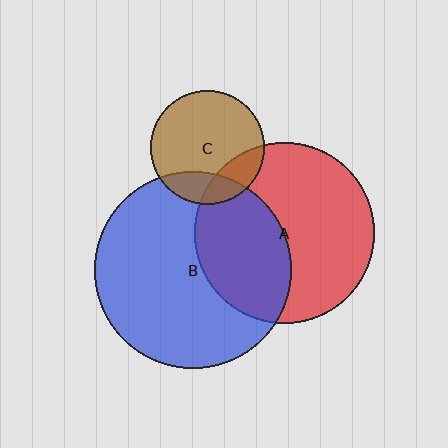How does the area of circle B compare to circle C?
Approximately 3.0 times.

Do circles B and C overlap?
Yes.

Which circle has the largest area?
Circle B (blue).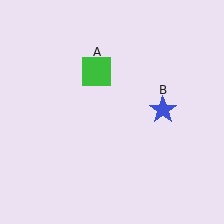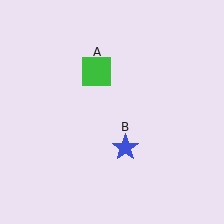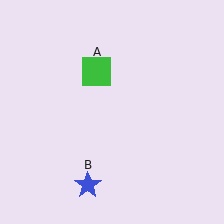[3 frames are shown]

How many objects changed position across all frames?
1 object changed position: blue star (object B).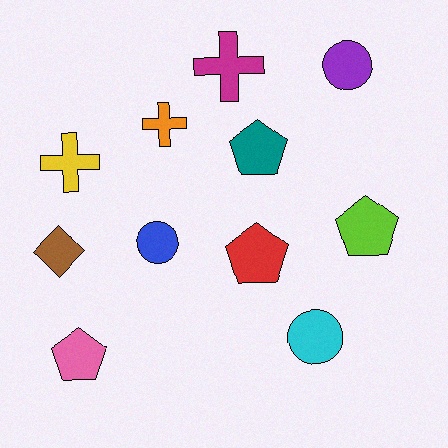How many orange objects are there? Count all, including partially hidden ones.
There is 1 orange object.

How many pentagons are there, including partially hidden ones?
There are 4 pentagons.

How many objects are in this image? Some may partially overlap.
There are 11 objects.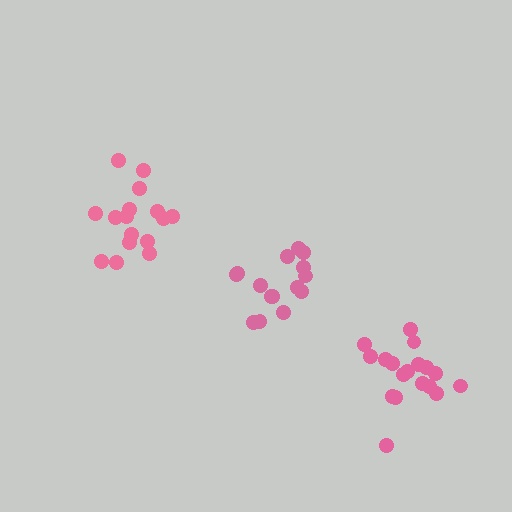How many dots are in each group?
Group 1: 15 dots, Group 2: 18 dots, Group 3: 16 dots (49 total).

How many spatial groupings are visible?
There are 3 spatial groupings.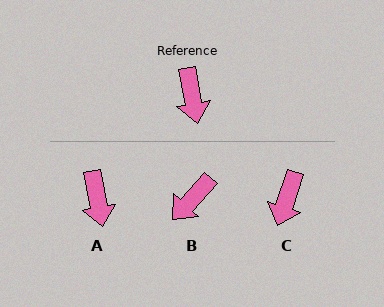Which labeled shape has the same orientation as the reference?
A.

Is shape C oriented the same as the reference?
No, it is off by about 28 degrees.